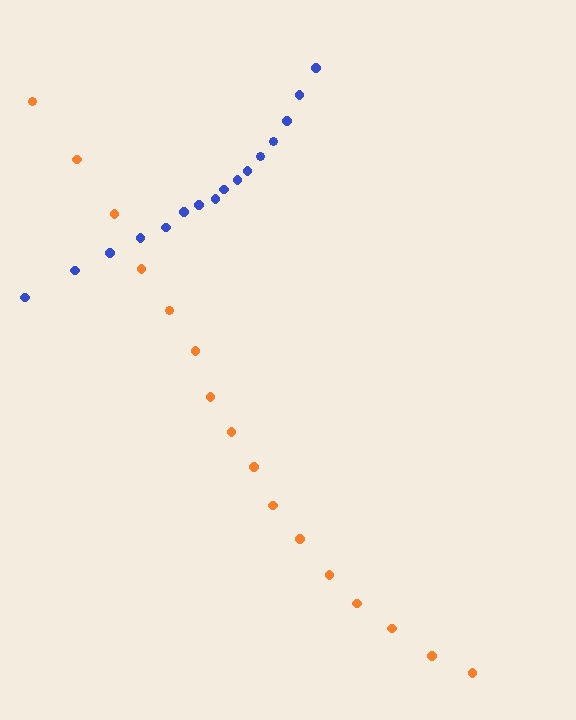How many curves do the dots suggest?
There are 2 distinct paths.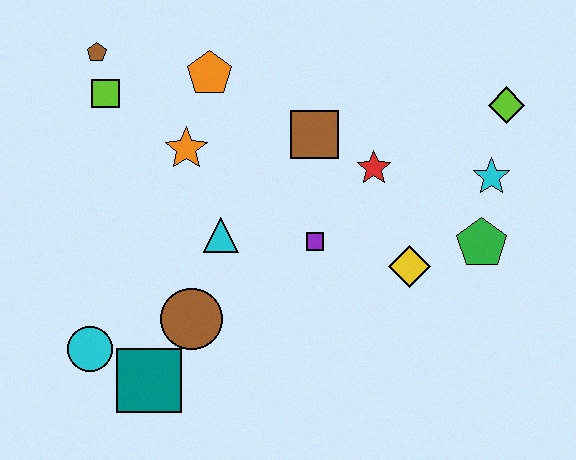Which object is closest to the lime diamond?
The cyan star is closest to the lime diamond.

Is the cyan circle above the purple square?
No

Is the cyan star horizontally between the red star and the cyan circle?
No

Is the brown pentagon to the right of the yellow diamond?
No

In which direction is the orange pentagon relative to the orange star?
The orange pentagon is above the orange star.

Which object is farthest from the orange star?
The lime diamond is farthest from the orange star.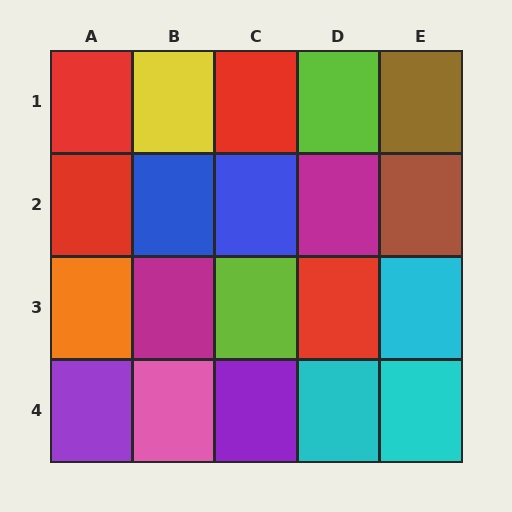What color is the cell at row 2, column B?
Blue.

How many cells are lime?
2 cells are lime.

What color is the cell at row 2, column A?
Red.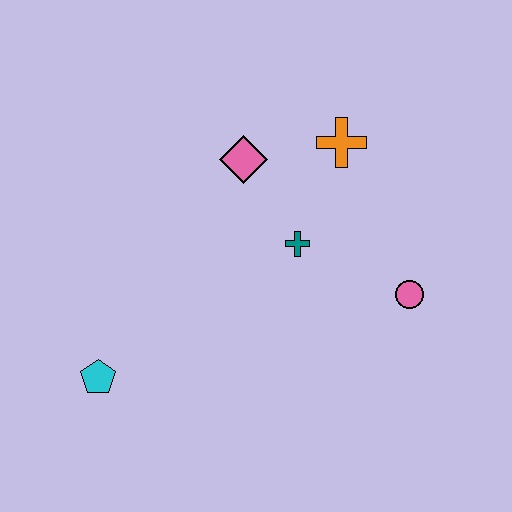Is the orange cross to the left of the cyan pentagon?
No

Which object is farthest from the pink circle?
The cyan pentagon is farthest from the pink circle.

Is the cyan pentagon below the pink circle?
Yes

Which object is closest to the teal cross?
The pink diamond is closest to the teal cross.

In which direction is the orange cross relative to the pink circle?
The orange cross is above the pink circle.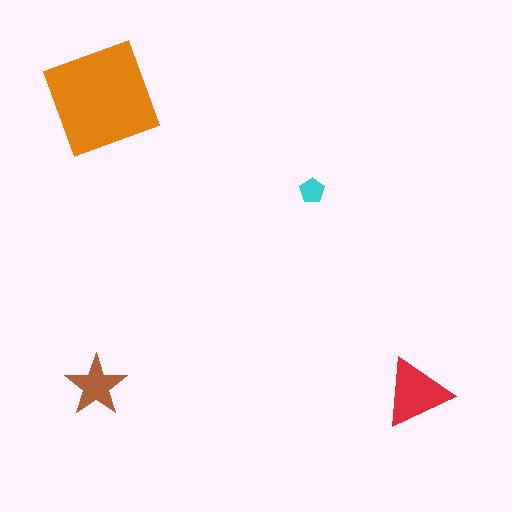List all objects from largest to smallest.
The orange diamond, the red triangle, the brown star, the cyan pentagon.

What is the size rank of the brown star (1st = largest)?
3rd.